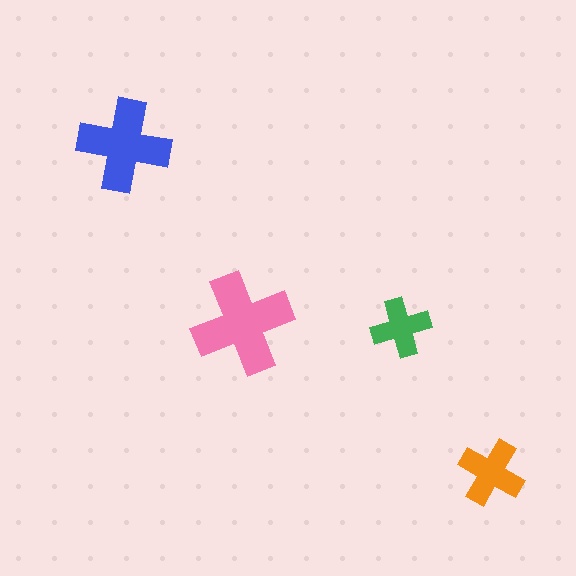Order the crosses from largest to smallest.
the pink one, the blue one, the orange one, the green one.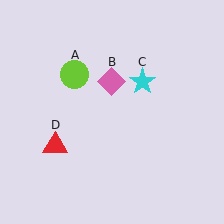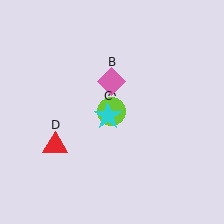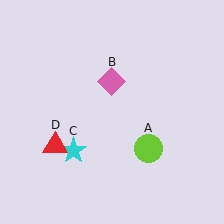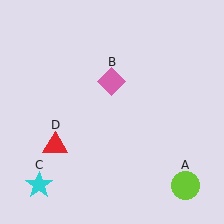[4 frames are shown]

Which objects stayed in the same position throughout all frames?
Pink diamond (object B) and red triangle (object D) remained stationary.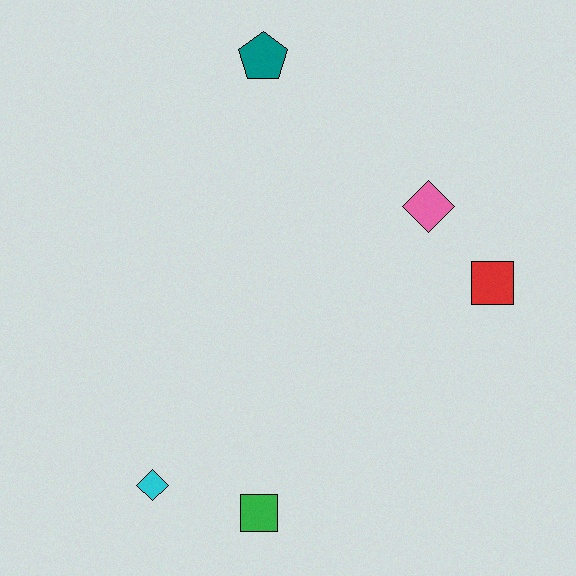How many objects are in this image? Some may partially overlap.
There are 5 objects.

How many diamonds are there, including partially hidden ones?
There are 2 diamonds.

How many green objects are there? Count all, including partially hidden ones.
There is 1 green object.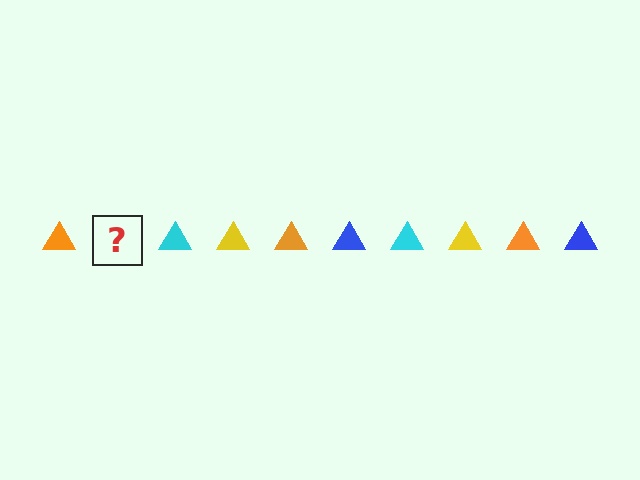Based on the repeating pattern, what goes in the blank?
The blank should be a blue triangle.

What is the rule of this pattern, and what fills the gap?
The rule is that the pattern cycles through orange, blue, cyan, yellow triangles. The gap should be filled with a blue triangle.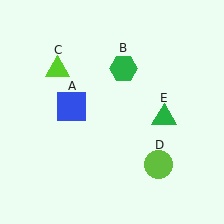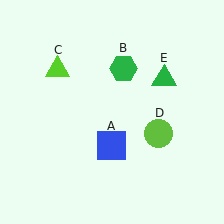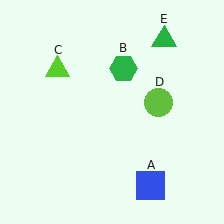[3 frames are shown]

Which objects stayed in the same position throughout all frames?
Green hexagon (object B) and lime triangle (object C) remained stationary.